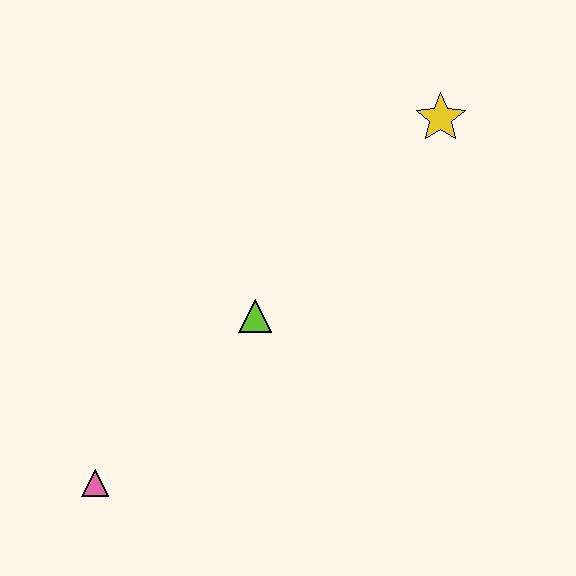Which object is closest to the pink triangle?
The lime triangle is closest to the pink triangle.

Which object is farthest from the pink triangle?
The yellow star is farthest from the pink triangle.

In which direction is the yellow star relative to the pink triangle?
The yellow star is above the pink triangle.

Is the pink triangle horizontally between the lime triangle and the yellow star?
No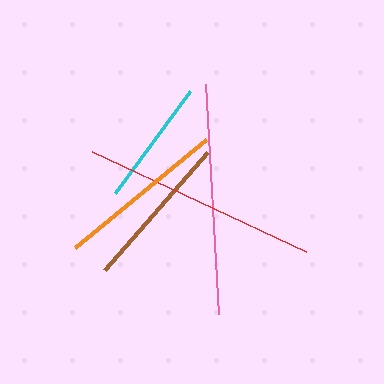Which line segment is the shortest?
The cyan line is the shortest at approximately 126 pixels.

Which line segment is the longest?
The red line is the longest at approximately 236 pixels.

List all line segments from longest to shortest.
From longest to shortest: red, pink, orange, brown, cyan.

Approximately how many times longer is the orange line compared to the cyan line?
The orange line is approximately 1.3 times the length of the cyan line.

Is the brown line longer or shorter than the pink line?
The pink line is longer than the brown line.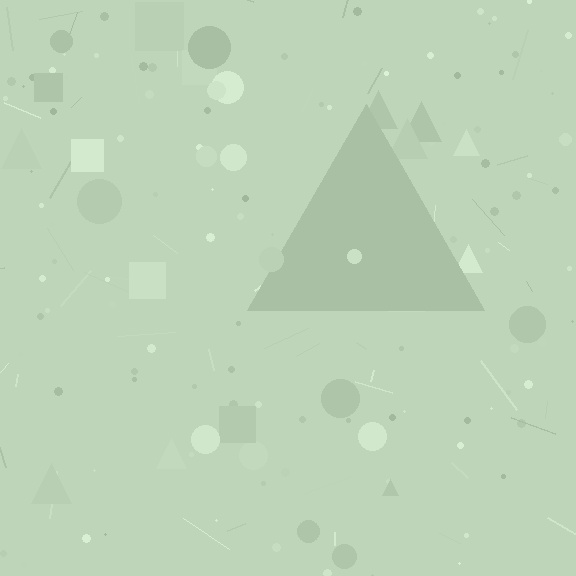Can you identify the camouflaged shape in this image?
The camouflaged shape is a triangle.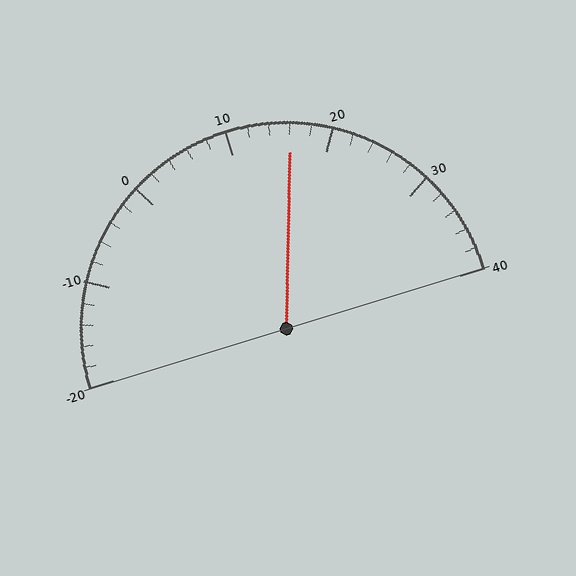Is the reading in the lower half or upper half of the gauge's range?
The reading is in the upper half of the range (-20 to 40).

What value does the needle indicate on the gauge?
The needle indicates approximately 16.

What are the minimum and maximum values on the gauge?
The gauge ranges from -20 to 40.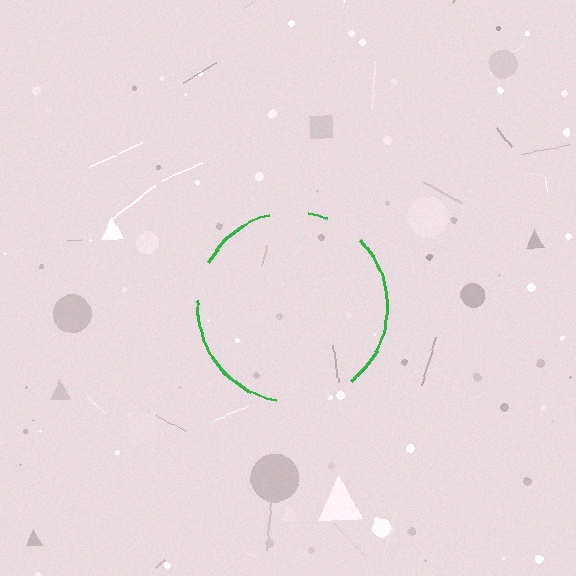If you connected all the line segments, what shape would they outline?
They would outline a circle.